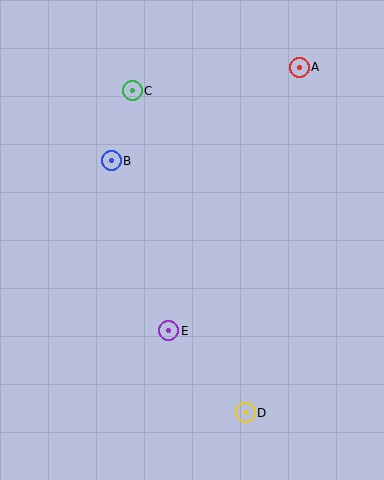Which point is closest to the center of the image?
Point E at (169, 331) is closest to the center.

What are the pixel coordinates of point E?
Point E is at (169, 331).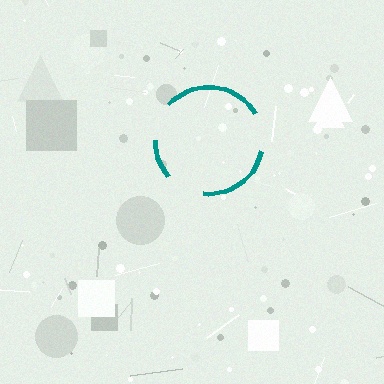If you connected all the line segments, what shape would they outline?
They would outline a circle.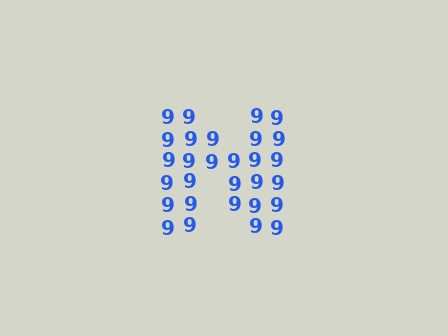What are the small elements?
The small elements are digit 9's.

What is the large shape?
The large shape is the letter N.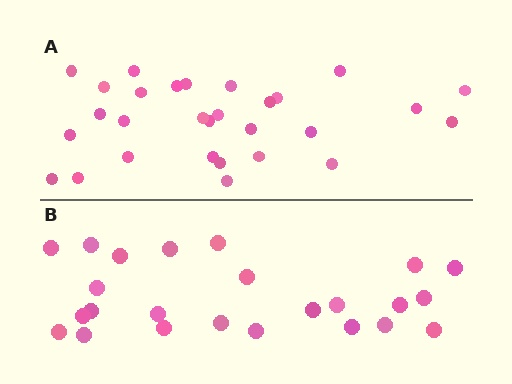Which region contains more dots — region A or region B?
Region A (the top region) has more dots.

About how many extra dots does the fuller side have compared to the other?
Region A has about 5 more dots than region B.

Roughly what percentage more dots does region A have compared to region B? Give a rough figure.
About 20% more.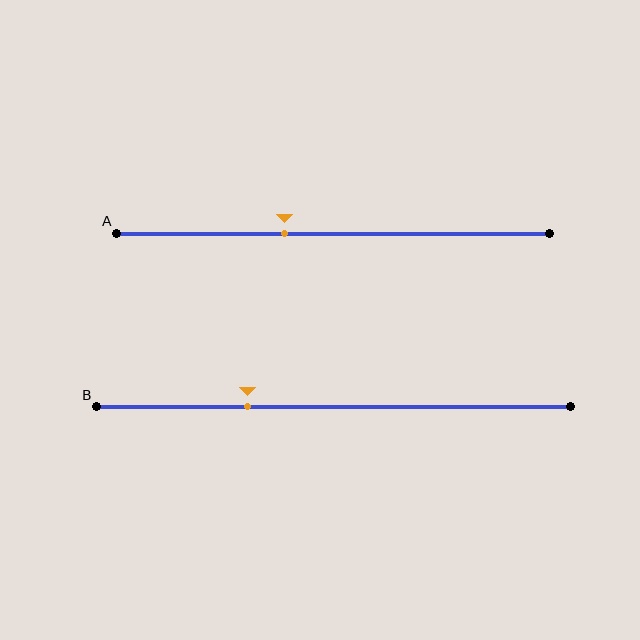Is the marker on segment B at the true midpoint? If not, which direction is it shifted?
No, the marker on segment B is shifted to the left by about 18% of the segment length.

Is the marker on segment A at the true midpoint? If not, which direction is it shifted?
No, the marker on segment A is shifted to the left by about 11% of the segment length.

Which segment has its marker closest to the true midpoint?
Segment A has its marker closest to the true midpoint.